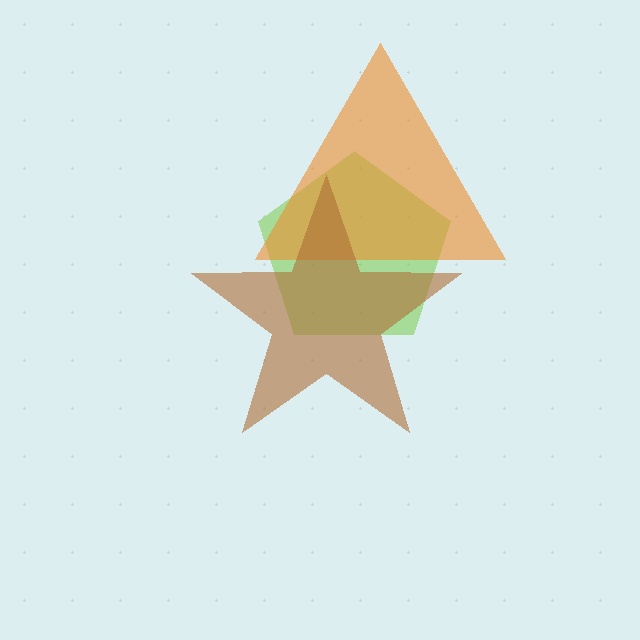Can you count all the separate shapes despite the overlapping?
Yes, there are 3 separate shapes.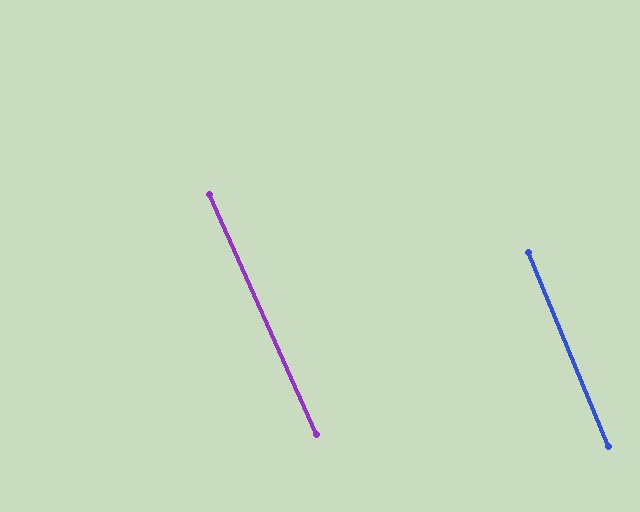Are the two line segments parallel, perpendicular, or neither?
Parallel — their directions differ by only 1.3°.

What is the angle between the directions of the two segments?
Approximately 1 degree.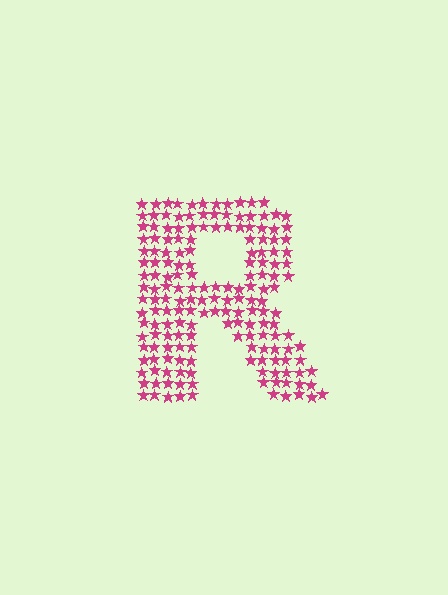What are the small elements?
The small elements are stars.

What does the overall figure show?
The overall figure shows the letter R.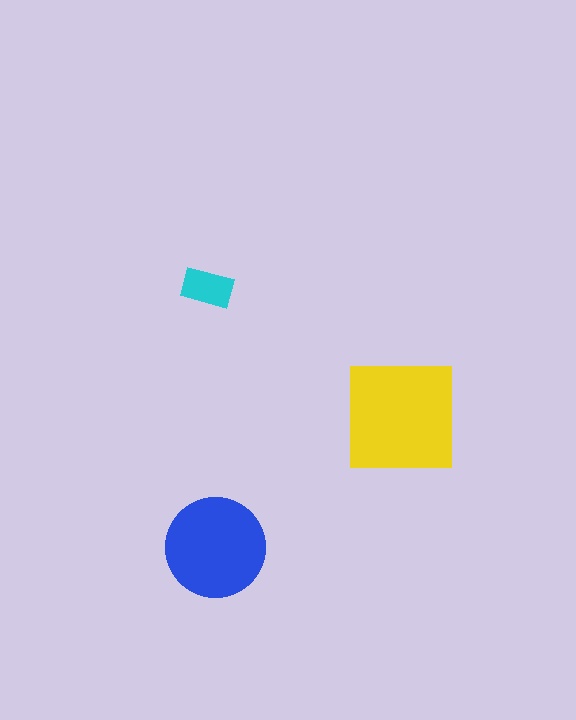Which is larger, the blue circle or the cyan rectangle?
The blue circle.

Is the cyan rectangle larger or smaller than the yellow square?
Smaller.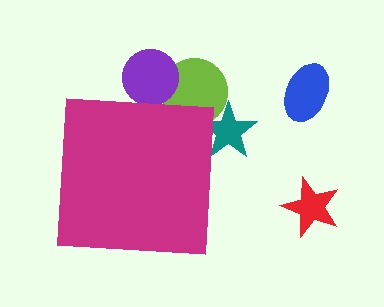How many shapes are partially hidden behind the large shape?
3 shapes are partially hidden.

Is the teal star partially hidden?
Yes, the teal star is partially hidden behind the magenta square.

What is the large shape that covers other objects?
A magenta square.